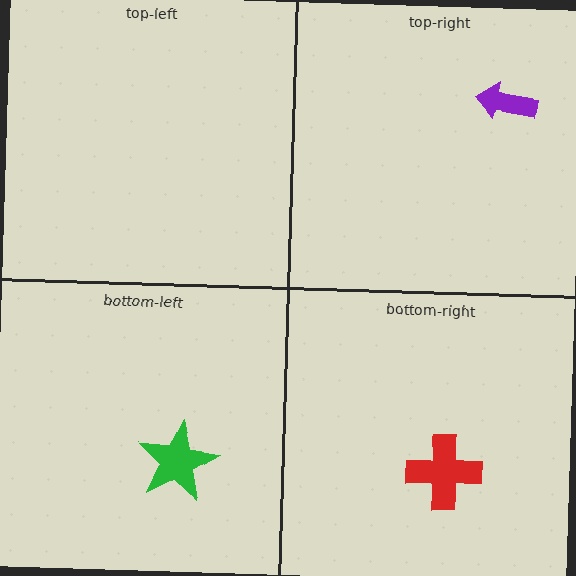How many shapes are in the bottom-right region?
1.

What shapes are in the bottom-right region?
The red cross.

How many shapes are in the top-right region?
1.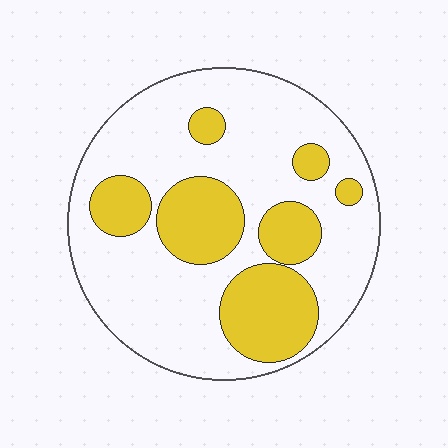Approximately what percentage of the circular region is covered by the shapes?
Approximately 30%.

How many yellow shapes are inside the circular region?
7.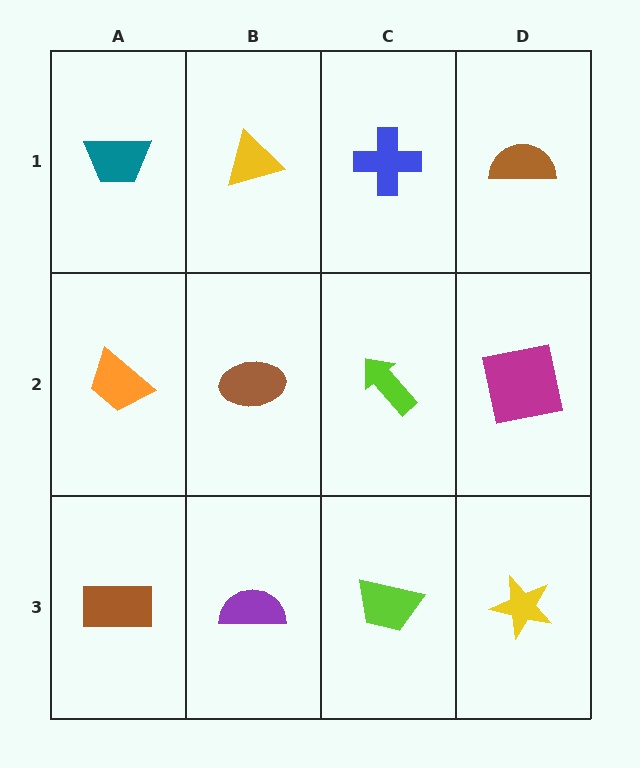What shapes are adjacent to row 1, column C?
A lime arrow (row 2, column C), a yellow triangle (row 1, column B), a brown semicircle (row 1, column D).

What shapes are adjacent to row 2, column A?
A teal trapezoid (row 1, column A), a brown rectangle (row 3, column A), a brown ellipse (row 2, column B).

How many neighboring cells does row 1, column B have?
3.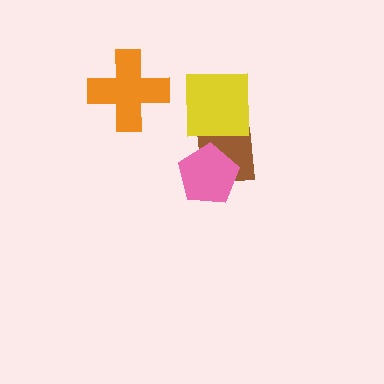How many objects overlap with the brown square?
1 object overlaps with the brown square.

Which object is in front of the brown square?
The pink pentagon is in front of the brown square.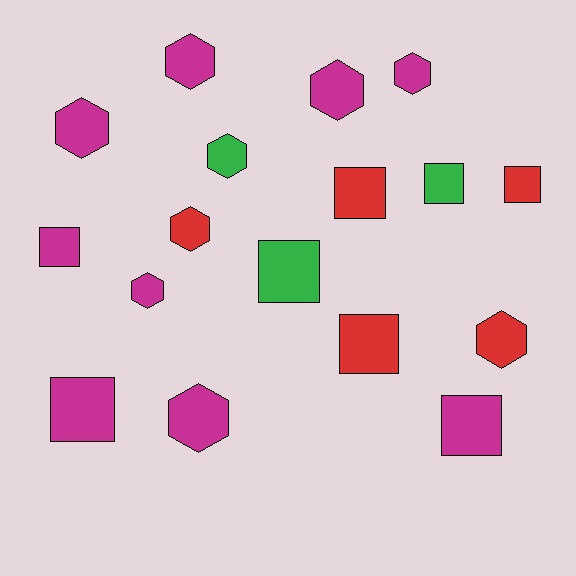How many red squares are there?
There are 3 red squares.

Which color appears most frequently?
Magenta, with 9 objects.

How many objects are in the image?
There are 17 objects.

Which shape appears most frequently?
Hexagon, with 9 objects.